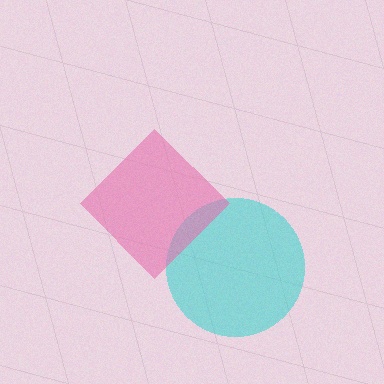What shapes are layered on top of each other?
The layered shapes are: a cyan circle, a pink diamond.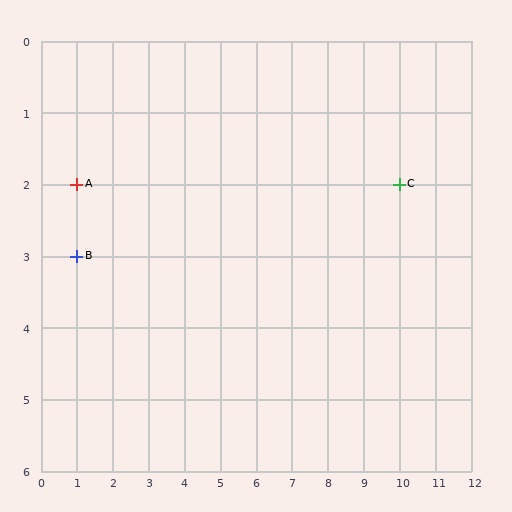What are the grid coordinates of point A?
Point A is at grid coordinates (1, 2).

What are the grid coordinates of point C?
Point C is at grid coordinates (10, 2).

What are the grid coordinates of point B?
Point B is at grid coordinates (1, 3).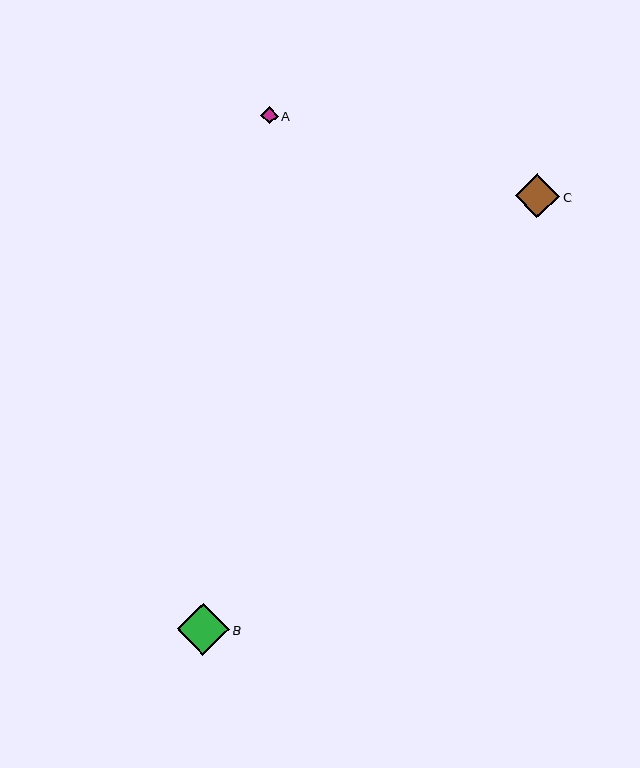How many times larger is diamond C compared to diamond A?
Diamond C is approximately 2.5 times the size of diamond A.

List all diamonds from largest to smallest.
From largest to smallest: B, C, A.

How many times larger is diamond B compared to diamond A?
Diamond B is approximately 3.0 times the size of diamond A.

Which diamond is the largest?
Diamond B is the largest with a size of approximately 52 pixels.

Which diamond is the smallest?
Diamond A is the smallest with a size of approximately 17 pixels.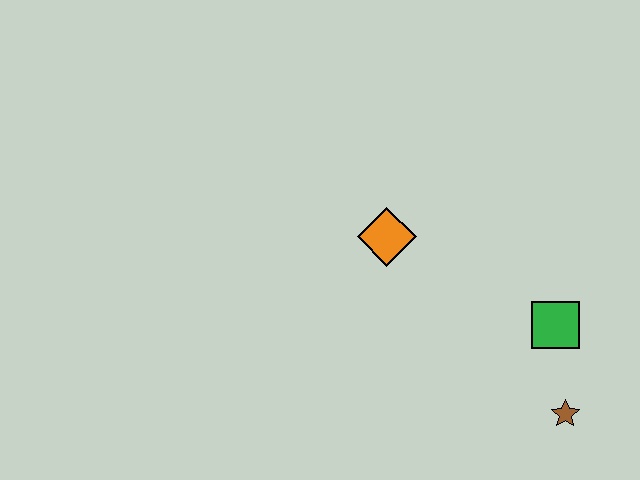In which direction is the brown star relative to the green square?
The brown star is below the green square.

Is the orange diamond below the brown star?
No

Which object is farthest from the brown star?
The orange diamond is farthest from the brown star.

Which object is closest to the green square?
The brown star is closest to the green square.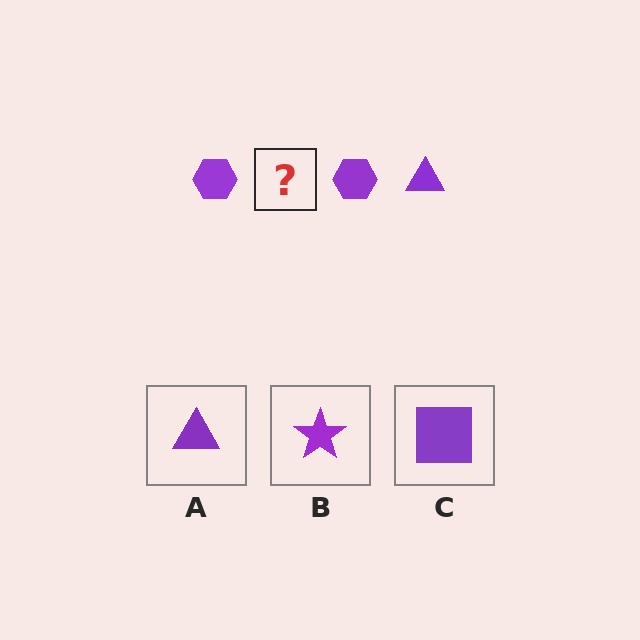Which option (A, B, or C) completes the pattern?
A.